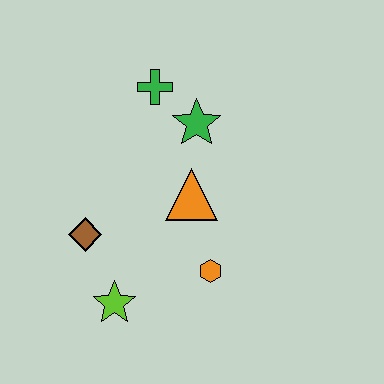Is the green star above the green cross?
No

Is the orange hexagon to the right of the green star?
Yes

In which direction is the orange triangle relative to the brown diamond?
The orange triangle is to the right of the brown diamond.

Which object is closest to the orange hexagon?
The orange triangle is closest to the orange hexagon.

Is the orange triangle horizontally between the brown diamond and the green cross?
No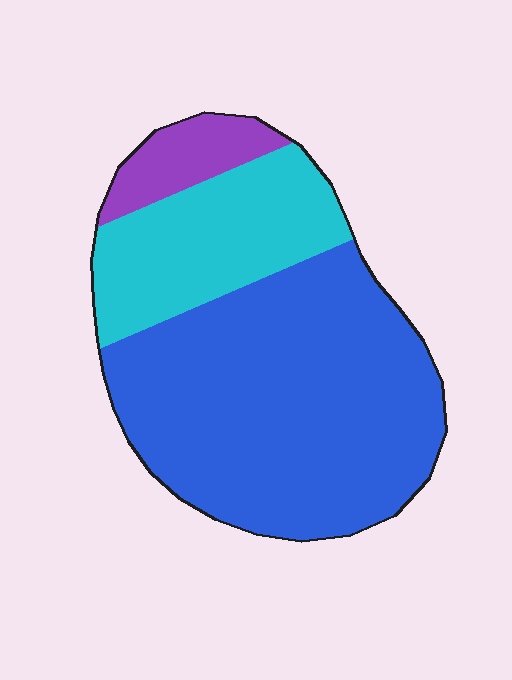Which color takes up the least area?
Purple, at roughly 10%.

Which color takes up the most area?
Blue, at roughly 65%.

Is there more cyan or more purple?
Cyan.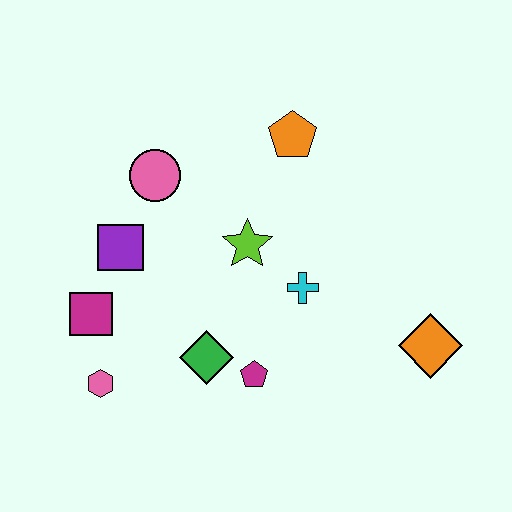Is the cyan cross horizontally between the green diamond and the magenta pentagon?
No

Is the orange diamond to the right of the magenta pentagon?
Yes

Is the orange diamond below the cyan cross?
Yes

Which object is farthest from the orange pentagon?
The pink hexagon is farthest from the orange pentagon.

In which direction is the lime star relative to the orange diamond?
The lime star is to the left of the orange diamond.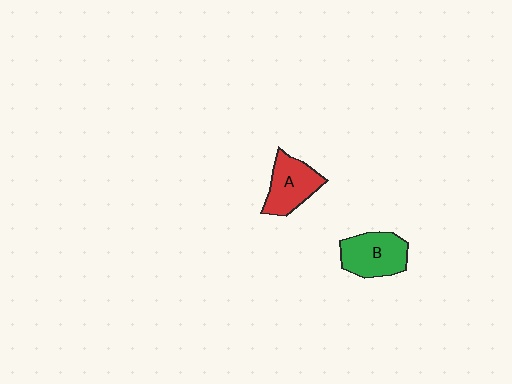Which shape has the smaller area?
Shape A (red).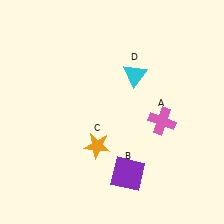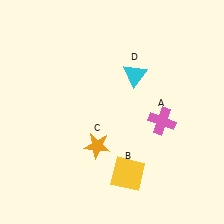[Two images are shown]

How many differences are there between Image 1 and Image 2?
There is 1 difference between the two images.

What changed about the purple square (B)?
In Image 1, B is purple. In Image 2, it changed to yellow.